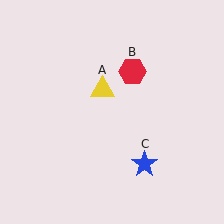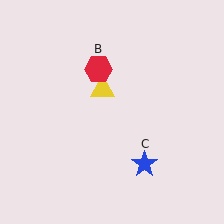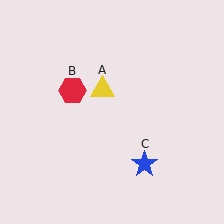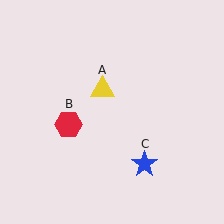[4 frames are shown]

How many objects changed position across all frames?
1 object changed position: red hexagon (object B).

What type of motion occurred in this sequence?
The red hexagon (object B) rotated counterclockwise around the center of the scene.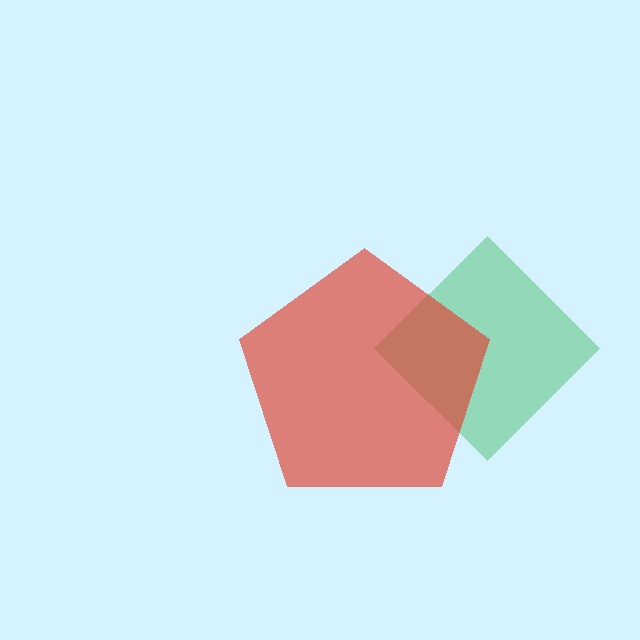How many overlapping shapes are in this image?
There are 2 overlapping shapes in the image.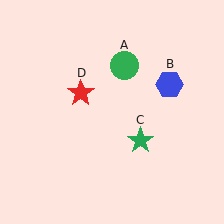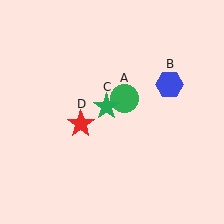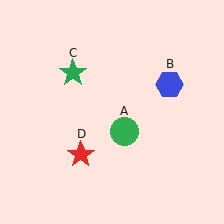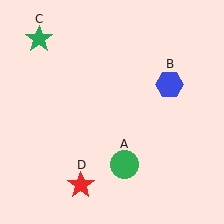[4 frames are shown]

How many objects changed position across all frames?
3 objects changed position: green circle (object A), green star (object C), red star (object D).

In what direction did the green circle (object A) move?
The green circle (object A) moved down.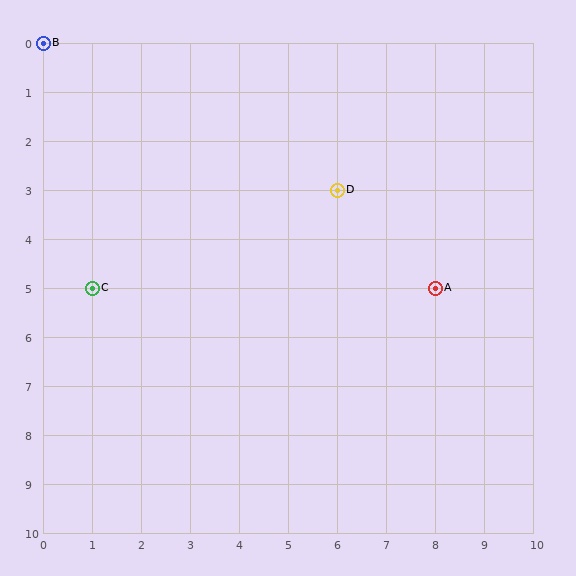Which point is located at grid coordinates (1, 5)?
Point C is at (1, 5).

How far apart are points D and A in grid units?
Points D and A are 2 columns and 2 rows apart (about 2.8 grid units diagonally).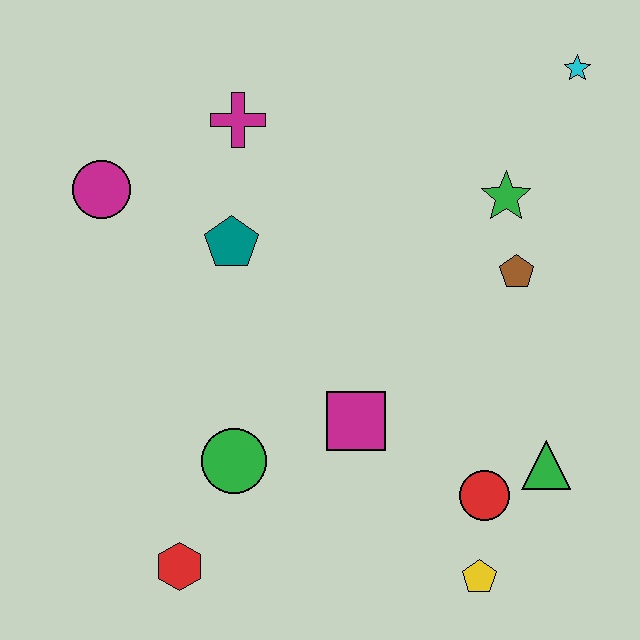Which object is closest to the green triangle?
The red circle is closest to the green triangle.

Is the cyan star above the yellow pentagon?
Yes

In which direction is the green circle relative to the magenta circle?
The green circle is below the magenta circle.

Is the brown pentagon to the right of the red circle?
Yes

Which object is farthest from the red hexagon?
The cyan star is farthest from the red hexagon.